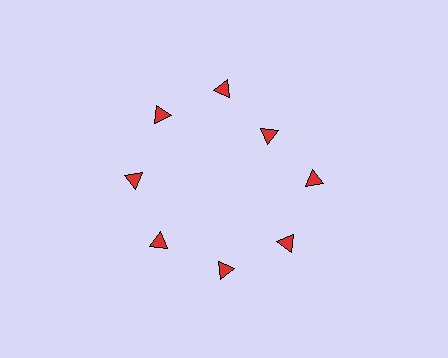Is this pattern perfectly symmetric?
No. The 8 red triangles are arranged in a ring, but one element near the 2 o'clock position is pulled inward toward the center, breaking the 8-fold rotational symmetry.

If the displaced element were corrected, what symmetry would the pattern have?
It would have 8-fold rotational symmetry — the pattern would map onto itself every 45 degrees.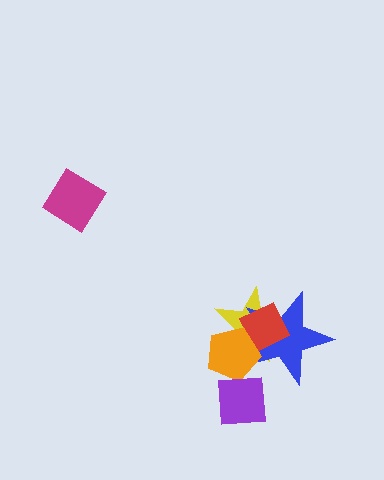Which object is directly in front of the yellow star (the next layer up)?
The blue star is directly in front of the yellow star.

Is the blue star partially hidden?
Yes, it is partially covered by another shape.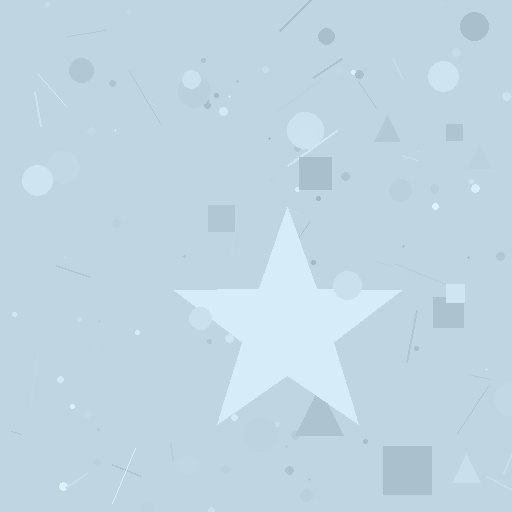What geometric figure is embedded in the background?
A star is embedded in the background.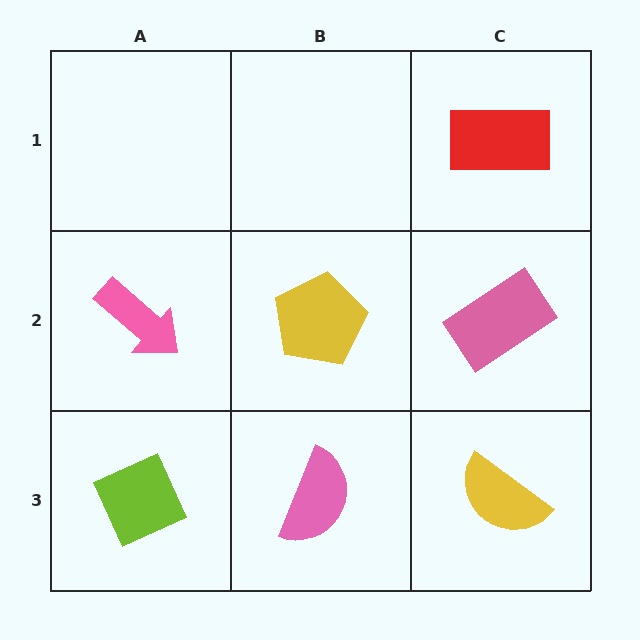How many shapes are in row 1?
1 shape.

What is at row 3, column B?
A pink semicircle.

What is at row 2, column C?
A pink rectangle.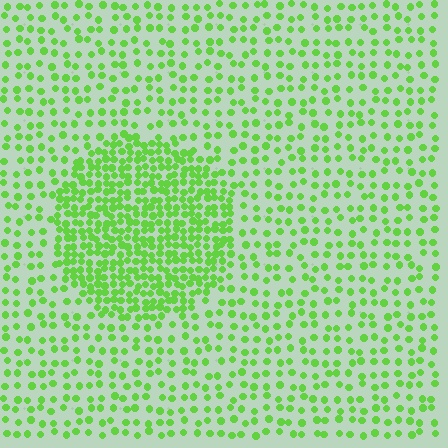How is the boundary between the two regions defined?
The boundary is defined by a change in element density (approximately 2.3x ratio). All elements are the same color, size, and shape.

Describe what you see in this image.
The image contains small lime elements arranged at two different densities. A circle-shaped region is visible where the elements are more densely packed than the surrounding area.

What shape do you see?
I see a circle.